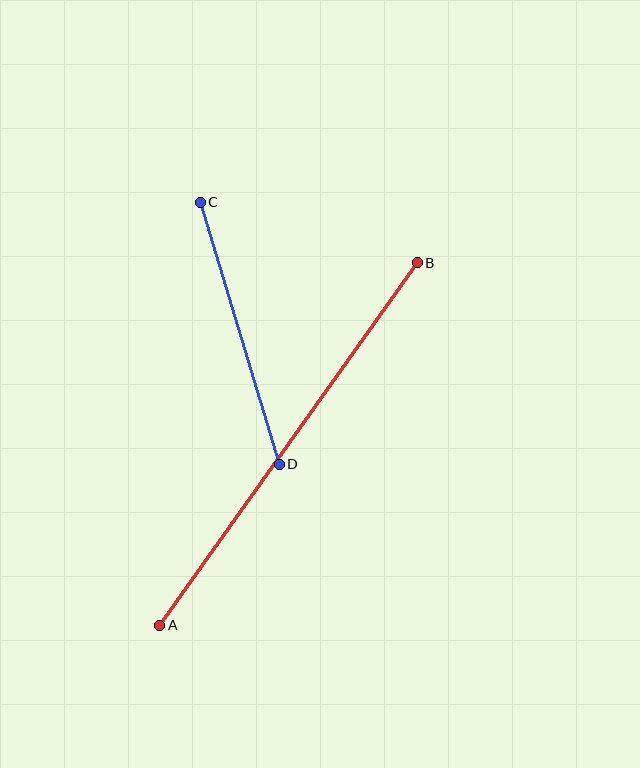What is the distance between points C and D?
The distance is approximately 274 pixels.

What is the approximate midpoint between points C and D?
The midpoint is at approximately (240, 333) pixels.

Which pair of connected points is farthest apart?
Points A and B are farthest apart.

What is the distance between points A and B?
The distance is approximately 444 pixels.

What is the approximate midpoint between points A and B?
The midpoint is at approximately (288, 444) pixels.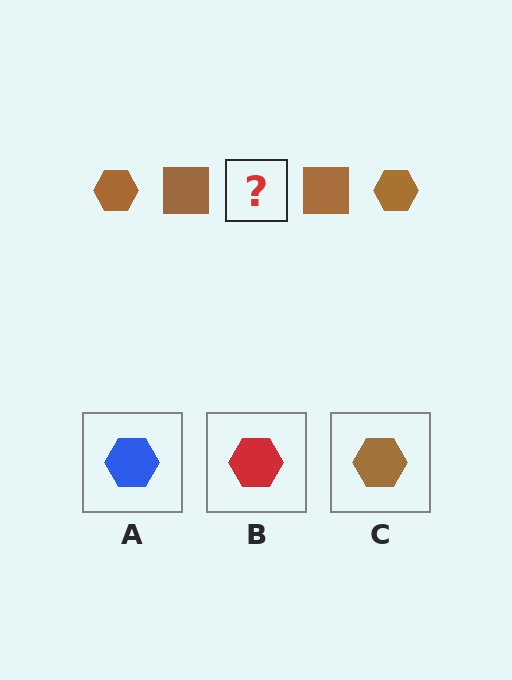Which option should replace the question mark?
Option C.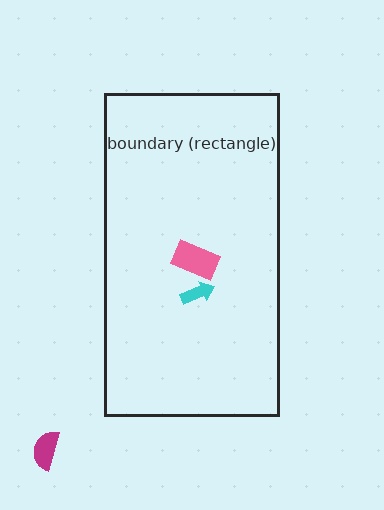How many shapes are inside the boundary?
2 inside, 1 outside.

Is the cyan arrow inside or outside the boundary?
Inside.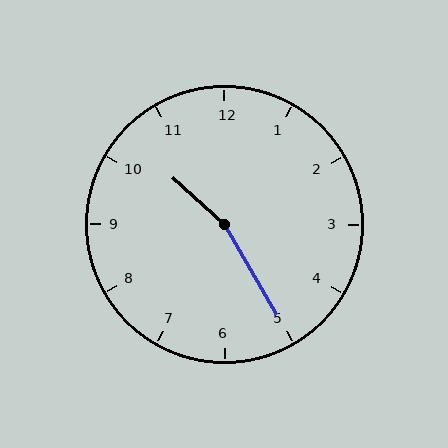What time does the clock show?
10:25.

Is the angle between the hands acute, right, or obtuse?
It is obtuse.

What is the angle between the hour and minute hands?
Approximately 162 degrees.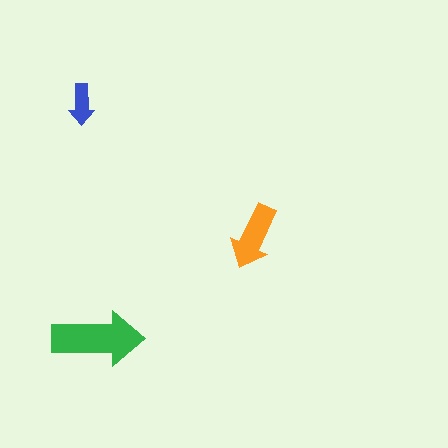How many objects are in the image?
There are 3 objects in the image.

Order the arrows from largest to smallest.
the green one, the orange one, the blue one.